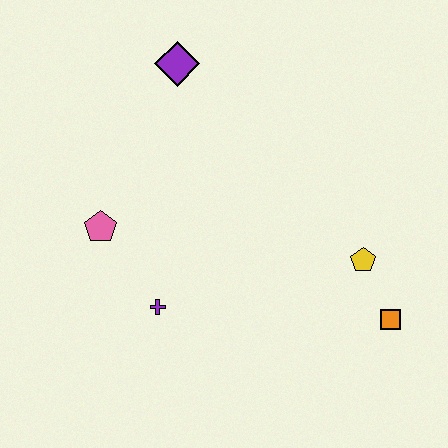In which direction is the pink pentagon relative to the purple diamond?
The pink pentagon is below the purple diamond.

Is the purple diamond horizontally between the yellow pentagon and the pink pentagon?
Yes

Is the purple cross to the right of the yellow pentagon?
No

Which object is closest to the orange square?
The yellow pentagon is closest to the orange square.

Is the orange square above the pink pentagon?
No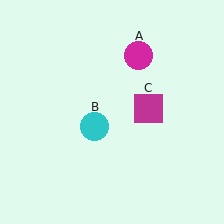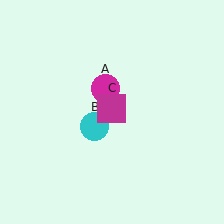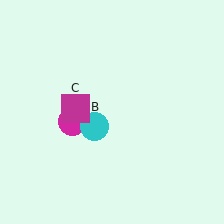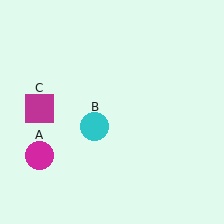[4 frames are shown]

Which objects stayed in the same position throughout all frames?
Cyan circle (object B) remained stationary.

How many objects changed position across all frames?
2 objects changed position: magenta circle (object A), magenta square (object C).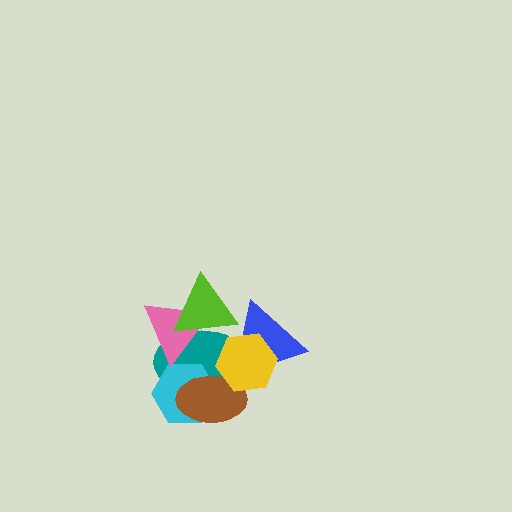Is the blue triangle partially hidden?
Yes, it is partially covered by another shape.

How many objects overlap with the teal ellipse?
6 objects overlap with the teal ellipse.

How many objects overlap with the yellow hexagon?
3 objects overlap with the yellow hexagon.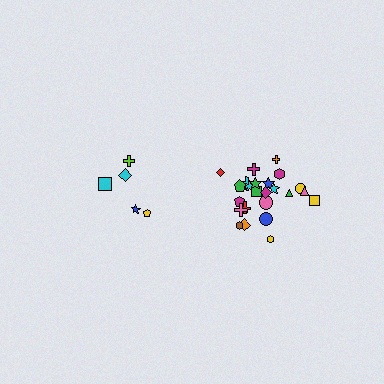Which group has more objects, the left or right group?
The right group.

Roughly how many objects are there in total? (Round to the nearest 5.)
Roughly 30 objects in total.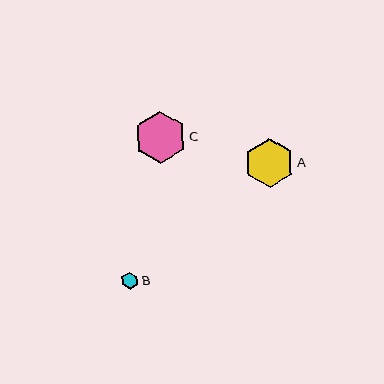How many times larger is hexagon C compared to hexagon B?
Hexagon C is approximately 3.1 times the size of hexagon B.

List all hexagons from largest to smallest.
From largest to smallest: C, A, B.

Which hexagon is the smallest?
Hexagon B is the smallest with a size of approximately 17 pixels.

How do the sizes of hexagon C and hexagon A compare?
Hexagon C and hexagon A are approximately the same size.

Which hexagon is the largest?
Hexagon C is the largest with a size of approximately 52 pixels.